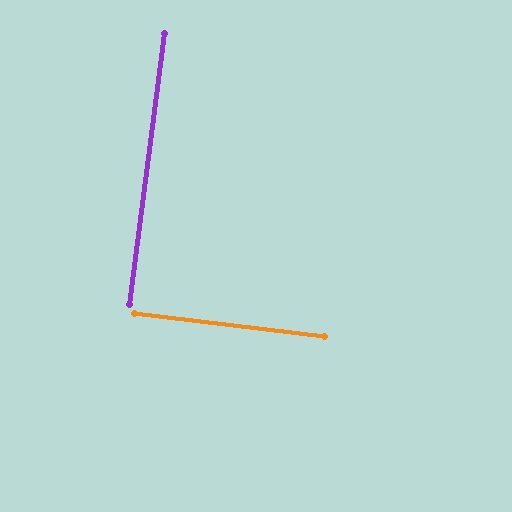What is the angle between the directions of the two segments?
Approximately 89 degrees.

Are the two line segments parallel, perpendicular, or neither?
Perpendicular — they meet at approximately 89°.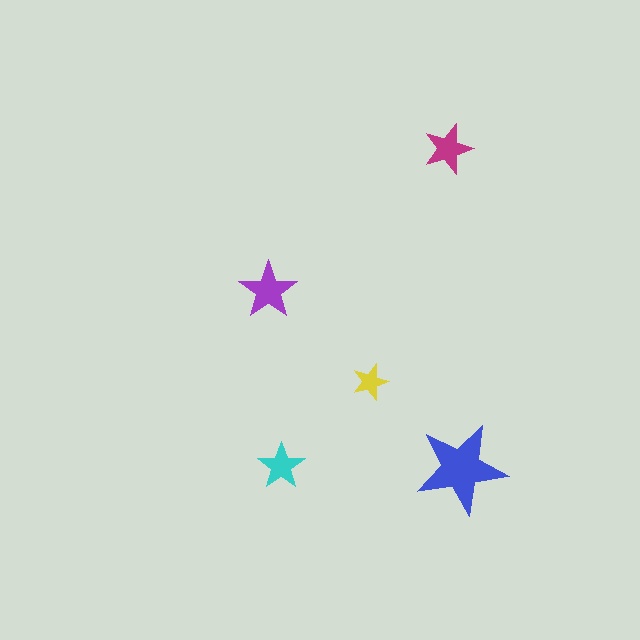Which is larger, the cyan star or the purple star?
The purple one.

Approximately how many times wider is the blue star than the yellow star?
About 2.5 times wider.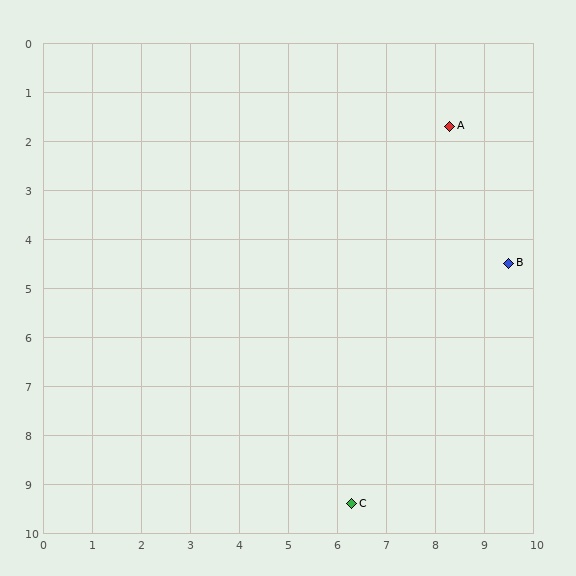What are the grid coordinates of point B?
Point B is at approximately (9.5, 4.5).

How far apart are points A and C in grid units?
Points A and C are about 8.0 grid units apart.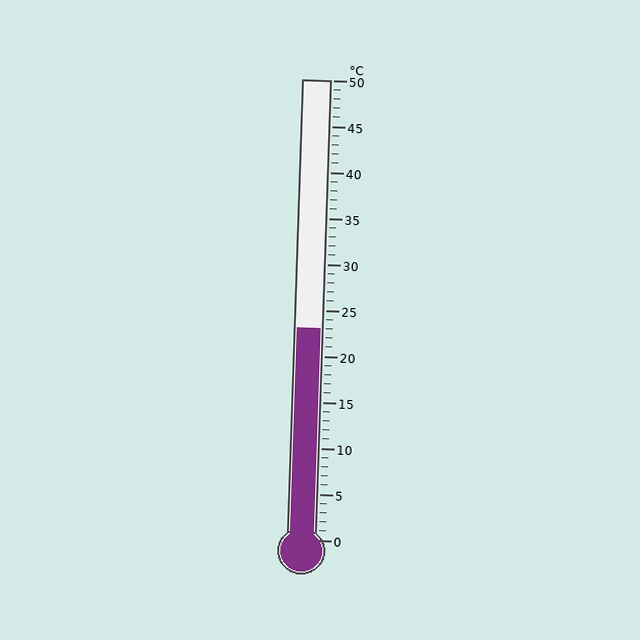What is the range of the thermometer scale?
The thermometer scale ranges from 0°C to 50°C.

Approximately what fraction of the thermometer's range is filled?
The thermometer is filled to approximately 45% of its range.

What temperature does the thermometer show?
The thermometer shows approximately 23°C.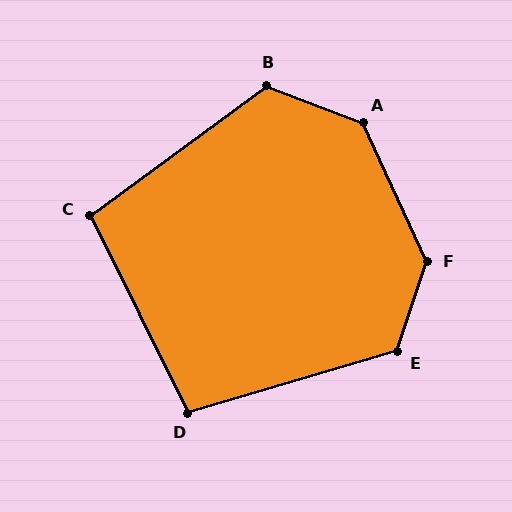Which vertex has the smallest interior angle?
C, at approximately 100 degrees.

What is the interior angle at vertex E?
Approximately 124 degrees (obtuse).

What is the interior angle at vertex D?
Approximately 100 degrees (obtuse).